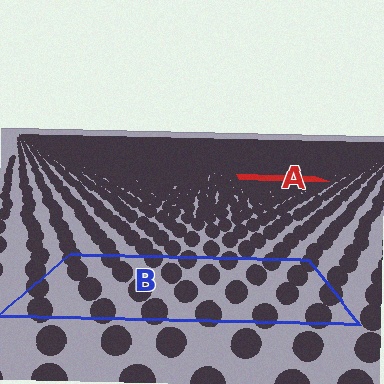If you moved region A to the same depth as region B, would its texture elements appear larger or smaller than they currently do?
They would appear larger. At a closer depth, the same texture elements are projected at a bigger on-screen size.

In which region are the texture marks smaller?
The texture marks are smaller in region A, because it is farther away.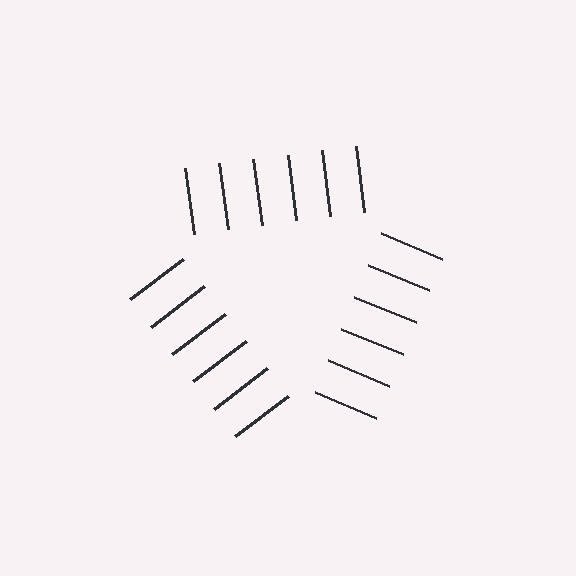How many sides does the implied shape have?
3 sides — the line-ends trace a triangle.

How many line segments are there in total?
18 — 6 along each of the 3 edges.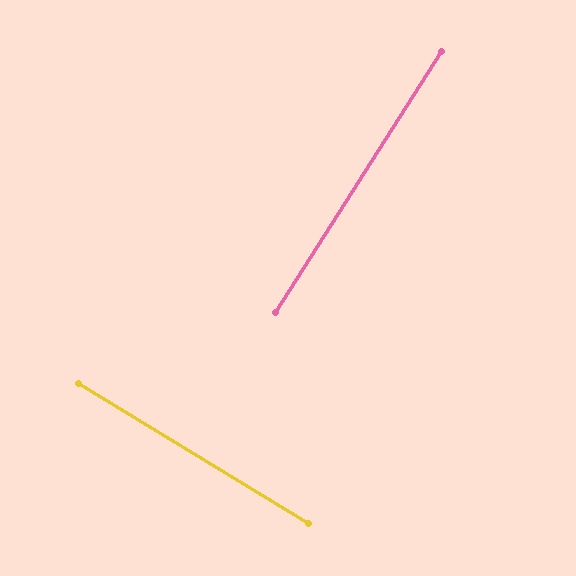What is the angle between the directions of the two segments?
Approximately 89 degrees.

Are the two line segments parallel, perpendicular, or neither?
Perpendicular — they meet at approximately 89°.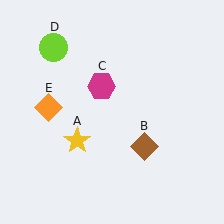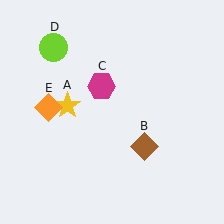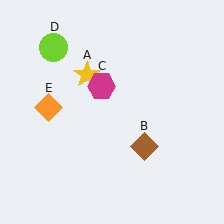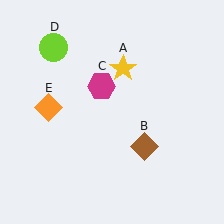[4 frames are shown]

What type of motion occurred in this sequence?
The yellow star (object A) rotated clockwise around the center of the scene.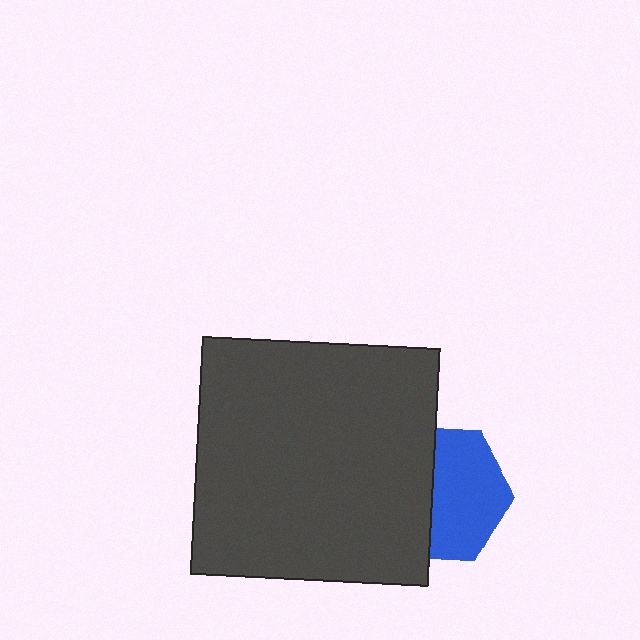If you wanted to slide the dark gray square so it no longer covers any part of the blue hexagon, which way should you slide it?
Slide it left — that is the most direct way to separate the two shapes.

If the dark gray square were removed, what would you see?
You would see the complete blue hexagon.